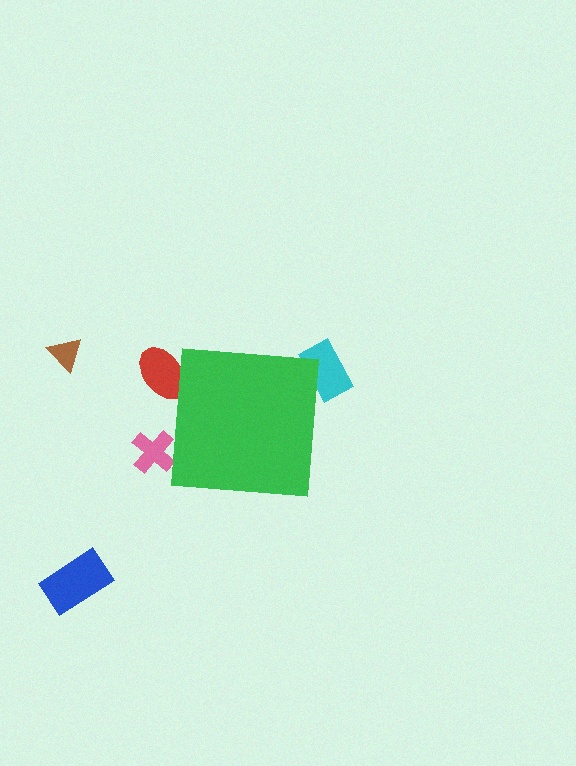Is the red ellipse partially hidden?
Yes, the red ellipse is partially hidden behind the green square.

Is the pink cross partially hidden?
Yes, the pink cross is partially hidden behind the green square.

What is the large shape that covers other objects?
A green square.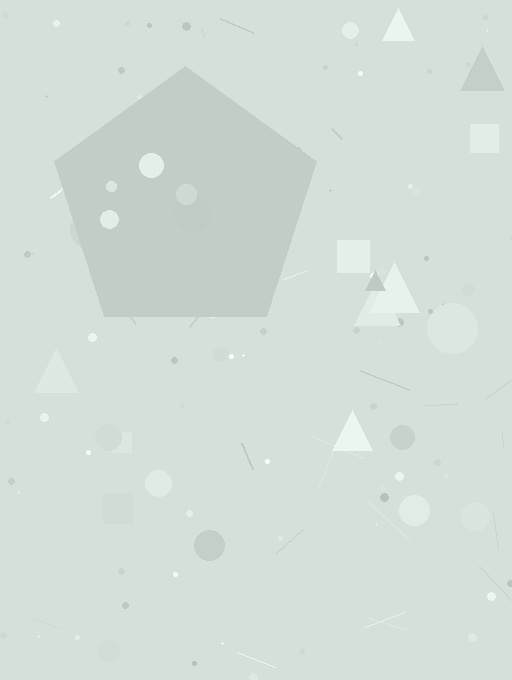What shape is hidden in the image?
A pentagon is hidden in the image.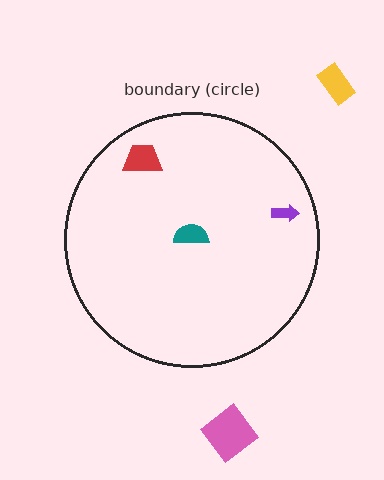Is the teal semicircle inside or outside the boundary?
Inside.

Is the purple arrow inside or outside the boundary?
Inside.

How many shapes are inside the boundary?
3 inside, 2 outside.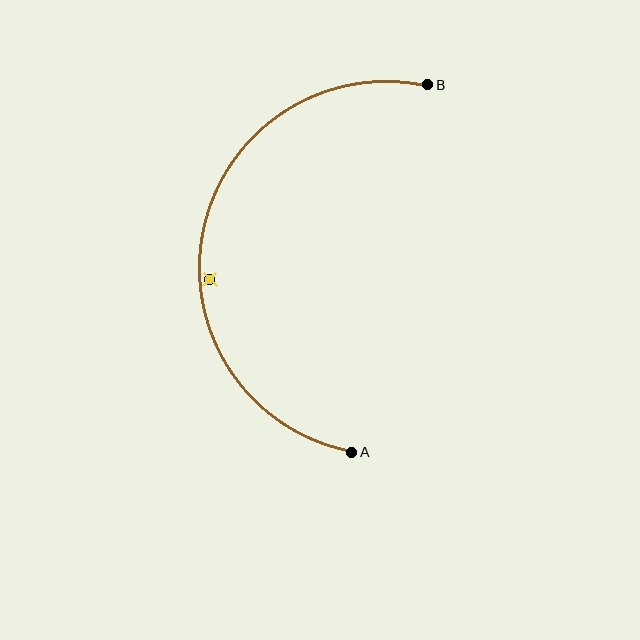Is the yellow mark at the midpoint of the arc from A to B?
No — the yellow mark does not lie on the arc at all. It sits slightly inside the curve.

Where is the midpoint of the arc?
The arc midpoint is the point on the curve farthest from the straight line joining A and B. It sits to the left of that line.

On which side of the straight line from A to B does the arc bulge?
The arc bulges to the left of the straight line connecting A and B.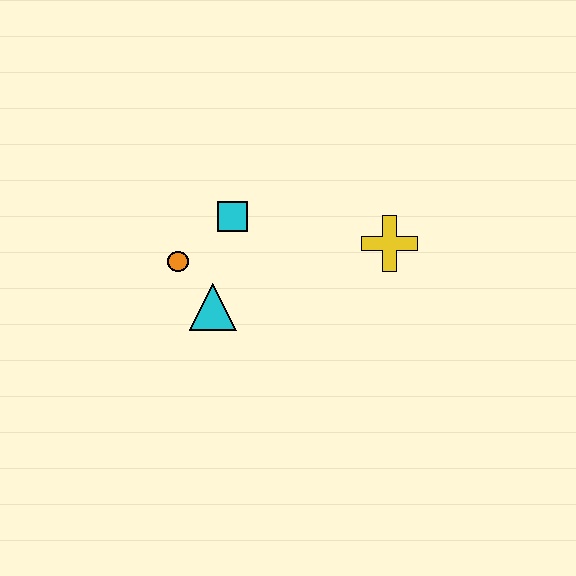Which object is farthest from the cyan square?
The yellow cross is farthest from the cyan square.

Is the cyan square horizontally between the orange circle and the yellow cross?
Yes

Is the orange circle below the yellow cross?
Yes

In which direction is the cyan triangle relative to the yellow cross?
The cyan triangle is to the left of the yellow cross.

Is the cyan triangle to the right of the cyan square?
No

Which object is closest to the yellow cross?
The cyan square is closest to the yellow cross.